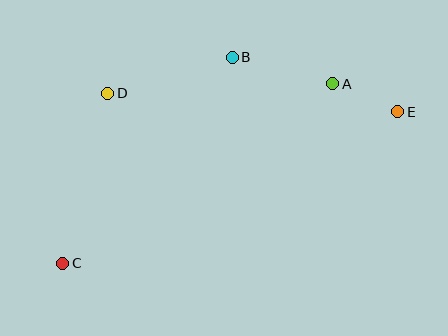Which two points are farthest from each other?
Points C and E are farthest from each other.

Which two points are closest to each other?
Points A and E are closest to each other.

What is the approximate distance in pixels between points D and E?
The distance between D and E is approximately 291 pixels.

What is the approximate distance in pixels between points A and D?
The distance between A and D is approximately 225 pixels.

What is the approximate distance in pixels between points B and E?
The distance between B and E is approximately 174 pixels.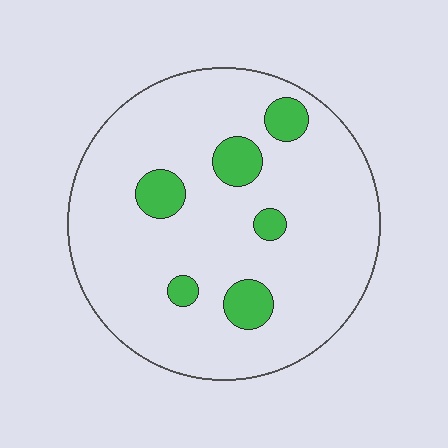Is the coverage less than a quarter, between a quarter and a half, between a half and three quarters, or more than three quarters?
Less than a quarter.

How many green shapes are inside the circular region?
6.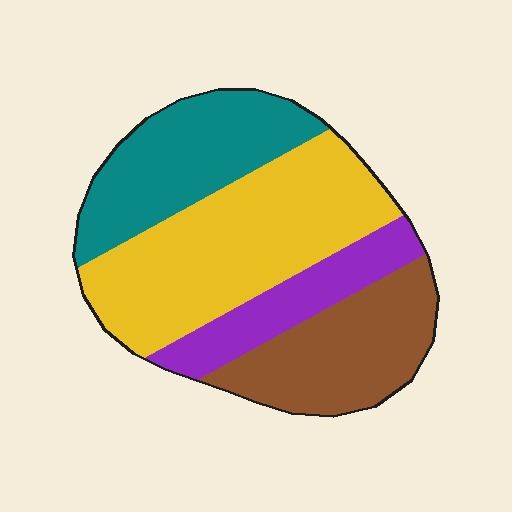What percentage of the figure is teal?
Teal covers around 25% of the figure.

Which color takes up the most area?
Yellow, at roughly 40%.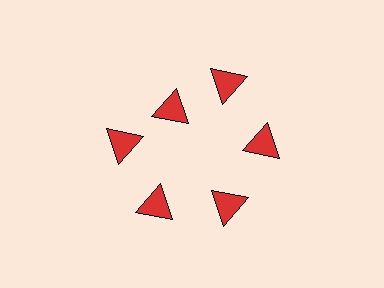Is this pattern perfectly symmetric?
No. The 6 red triangles are arranged in a ring, but one element near the 11 o'clock position is pulled inward toward the center, breaking the 6-fold rotational symmetry.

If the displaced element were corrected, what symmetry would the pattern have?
It would have 6-fold rotational symmetry — the pattern would map onto itself every 60 degrees.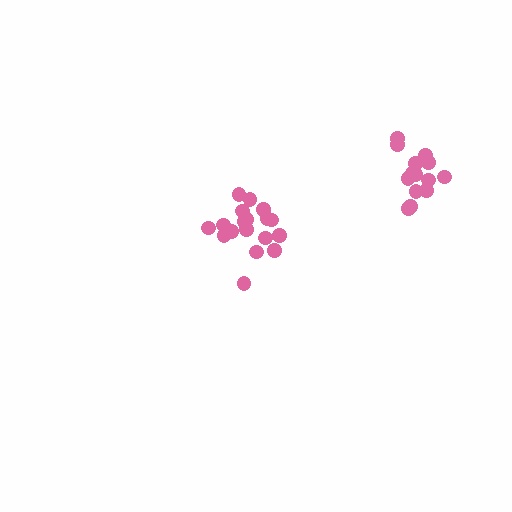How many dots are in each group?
Group 1: 18 dots, Group 2: 15 dots (33 total).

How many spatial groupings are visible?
There are 2 spatial groupings.